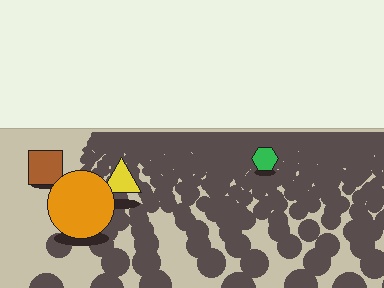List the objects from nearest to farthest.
From nearest to farthest: the orange circle, the yellow triangle, the brown square, the green hexagon.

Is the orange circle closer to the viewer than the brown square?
Yes. The orange circle is closer — you can tell from the texture gradient: the ground texture is coarser near it.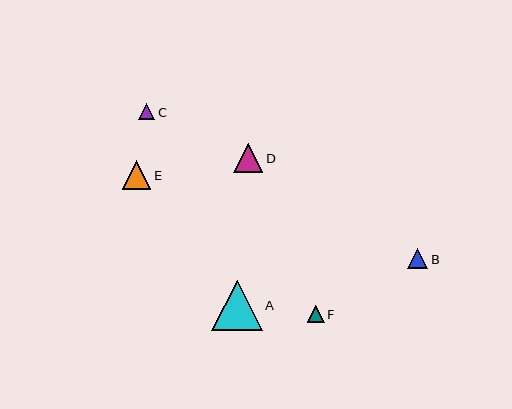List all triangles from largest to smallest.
From largest to smallest: A, D, E, B, F, C.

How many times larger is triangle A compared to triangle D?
Triangle A is approximately 1.7 times the size of triangle D.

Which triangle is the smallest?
Triangle C is the smallest with a size of approximately 16 pixels.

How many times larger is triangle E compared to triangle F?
Triangle E is approximately 1.6 times the size of triangle F.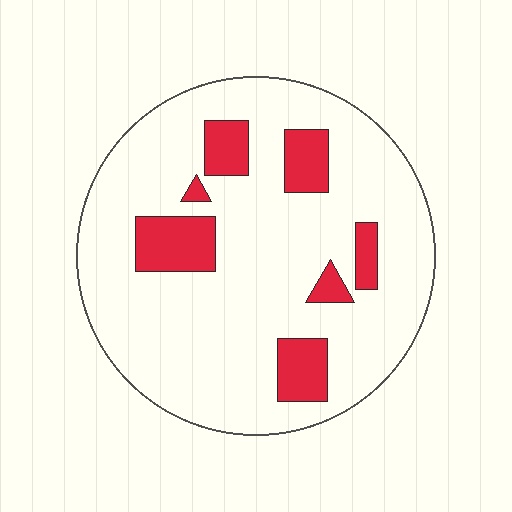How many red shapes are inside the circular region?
7.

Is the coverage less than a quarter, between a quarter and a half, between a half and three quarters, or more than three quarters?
Less than a quarter.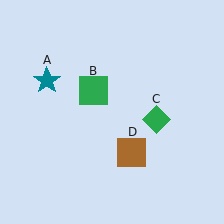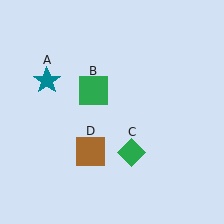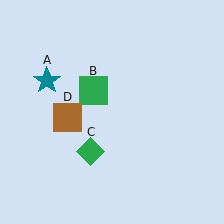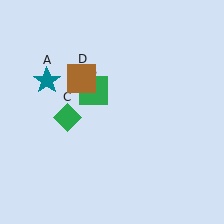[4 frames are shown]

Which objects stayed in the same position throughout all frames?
Teal star (object A) and green square (object B) remained stationary.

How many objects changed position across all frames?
2 objects changed position: green diamond (object C), brown square (object D).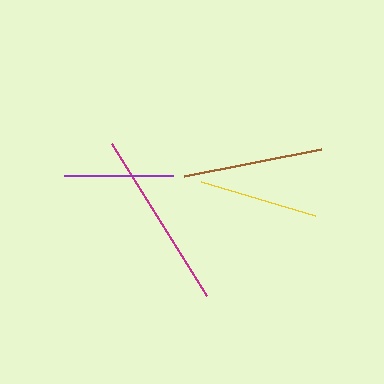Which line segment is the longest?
The magenta line is the longest at approximately 179 pixels.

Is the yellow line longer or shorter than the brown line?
The brown line is longer than the yellow line.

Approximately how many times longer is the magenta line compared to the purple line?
The magenta line is approximately 1.6 times the length of the purple line.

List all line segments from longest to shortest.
From longest to shortest: magenta, brown, yellow, purple.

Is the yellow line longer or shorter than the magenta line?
The magenta line is longer than the yellow line.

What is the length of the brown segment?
The brown segment is approximately 140 pixels long.